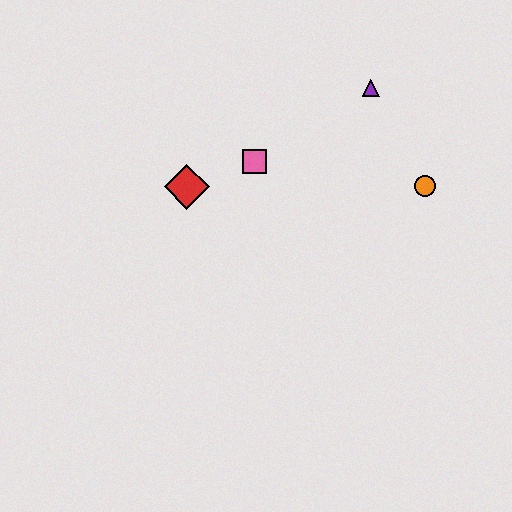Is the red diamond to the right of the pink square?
No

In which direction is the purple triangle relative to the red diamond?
The purple triangle is to the right of the red diamond.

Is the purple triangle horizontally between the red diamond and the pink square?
No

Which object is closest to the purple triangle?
The orange circle is closest to the purple triangle.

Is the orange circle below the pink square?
Yes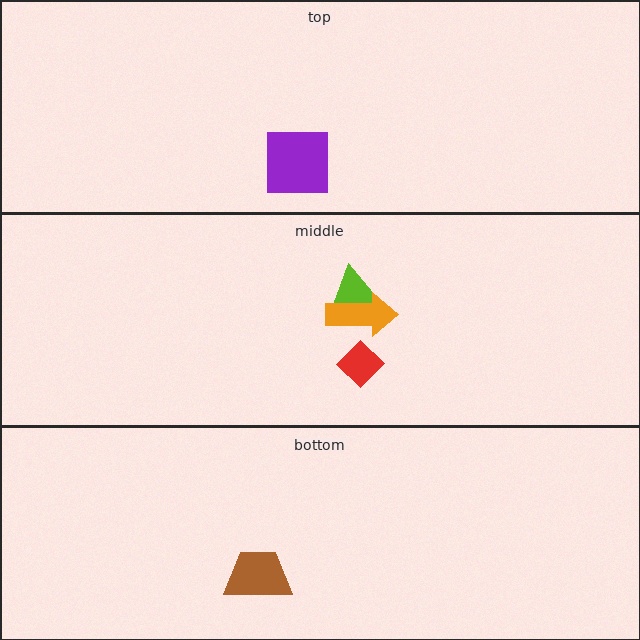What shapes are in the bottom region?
The brown trapezoid.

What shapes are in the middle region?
The lime triangle, the red diamond, the orange arrow.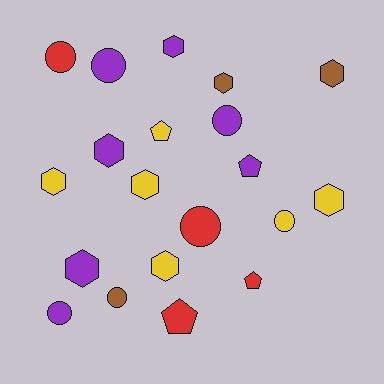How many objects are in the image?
There are 20 objects.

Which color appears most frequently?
Purple, with 7 objects.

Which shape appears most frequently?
Hexagon, with 9 objects.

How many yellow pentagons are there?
There is 1 yellow pentagon.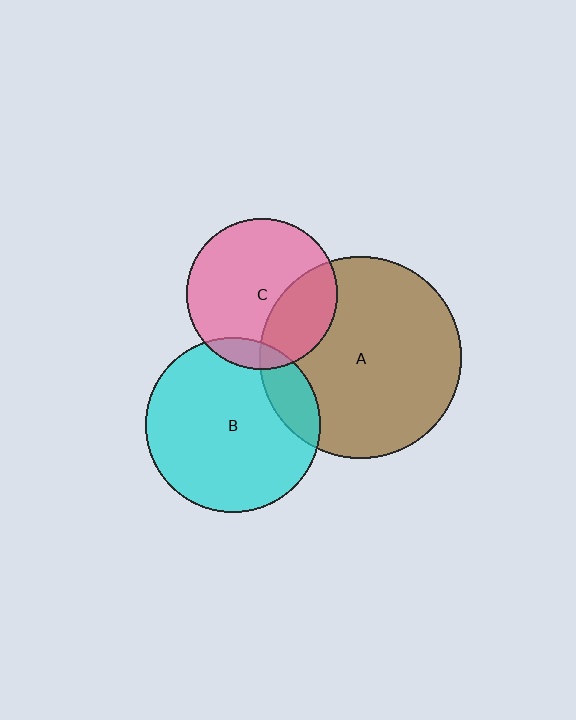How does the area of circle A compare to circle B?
Approximately 1.3 times.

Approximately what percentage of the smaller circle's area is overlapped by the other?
Approximately 15%.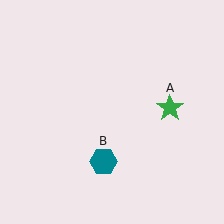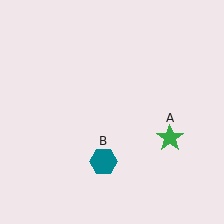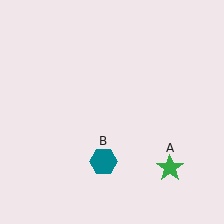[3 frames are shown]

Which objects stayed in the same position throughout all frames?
Teal hexagon (object B) remained stationary.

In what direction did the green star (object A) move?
The green star (object A) moved down.